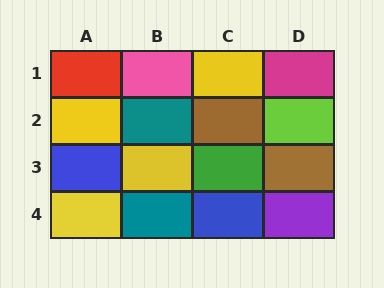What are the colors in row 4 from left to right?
Yellow, teal, blue, purple.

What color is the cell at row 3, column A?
Blue.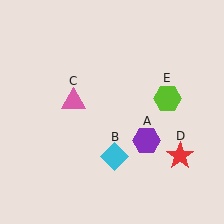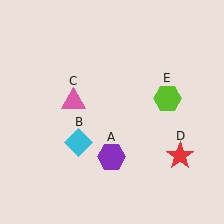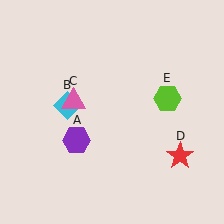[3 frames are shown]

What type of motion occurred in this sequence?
The purple hexagon (object A), cyan diamond (object B) rotated clockwise around the center of the scene.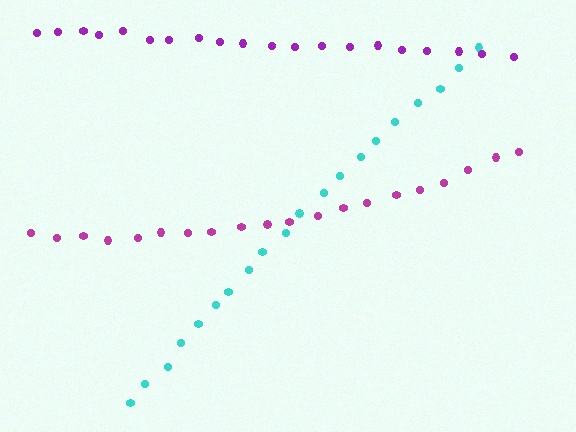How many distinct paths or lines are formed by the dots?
There are 3 distinct paths.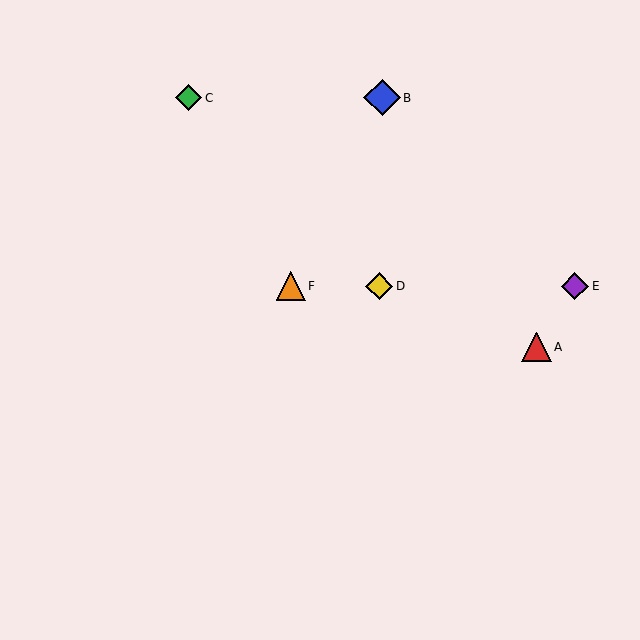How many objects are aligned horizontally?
3 objects (D, E, F) are aligned horizontally.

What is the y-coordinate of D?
Object D is at y≈286.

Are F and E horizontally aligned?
Yes, both are at y≈286.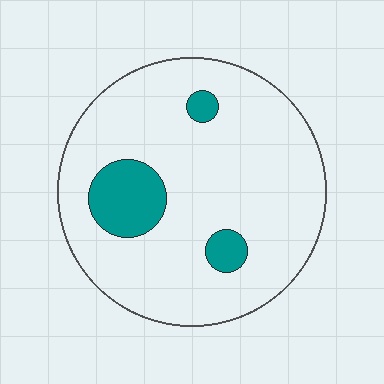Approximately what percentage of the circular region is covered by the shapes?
Approximately 15%.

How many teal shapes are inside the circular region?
3.